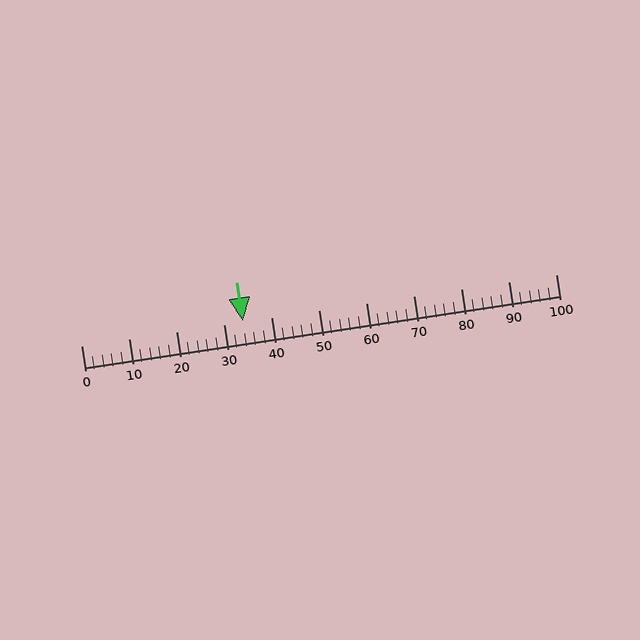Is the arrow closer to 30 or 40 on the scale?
The arrow is closer to 30.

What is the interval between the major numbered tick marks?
The major tick marks are spaced 10 units apart.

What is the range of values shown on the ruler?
The ruler shows values from 0 to 100.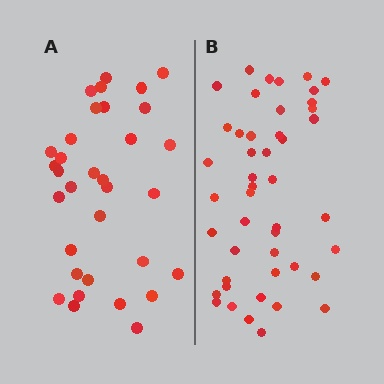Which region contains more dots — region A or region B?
Region B (the right region) has more dots.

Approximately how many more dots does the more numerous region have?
Region B has approximately 15 more dots than region A.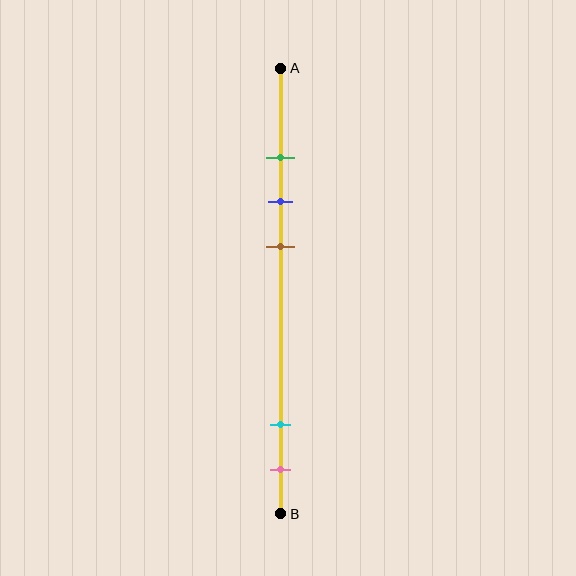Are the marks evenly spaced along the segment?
No, the marks are not evenly spaced.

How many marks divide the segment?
There are 5 marks dividing the segment.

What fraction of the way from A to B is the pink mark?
The pink mark is approximately 90% (0.9) of the way from A to B.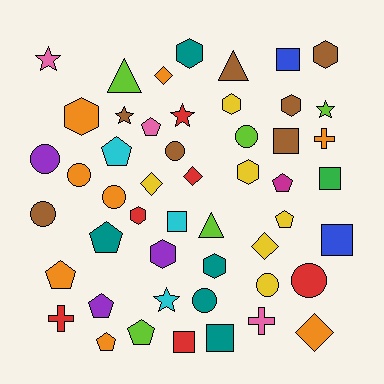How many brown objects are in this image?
There are 7 brown objects.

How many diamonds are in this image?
There are 5 diamonds.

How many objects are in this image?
There are 50 objects.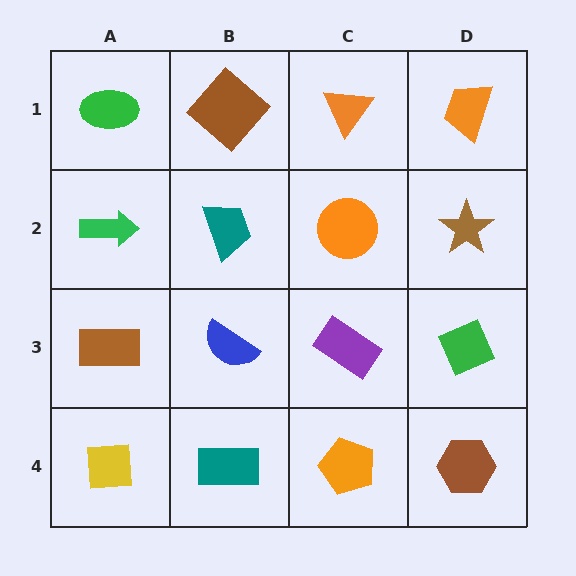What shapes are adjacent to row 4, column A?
A brown rectangle (row 3, column A), a teal rectangle (row 4, column B).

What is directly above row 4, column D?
A green diamond.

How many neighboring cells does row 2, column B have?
4.